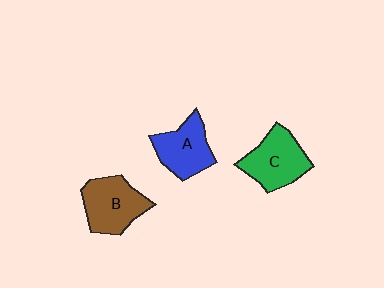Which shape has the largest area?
Shape B (brown).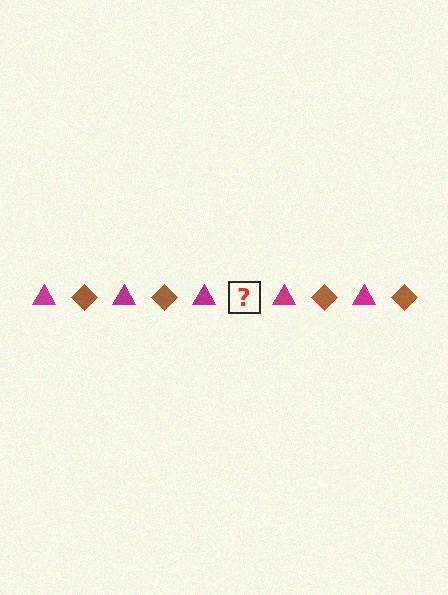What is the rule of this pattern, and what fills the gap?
The rule is that the pattern alternates between magenta triangle and brown diamond. The gap should be filled with a brown diamond.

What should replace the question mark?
The question mark should be replaced with a brown diamond.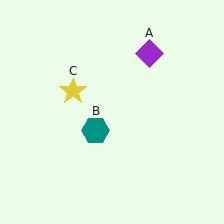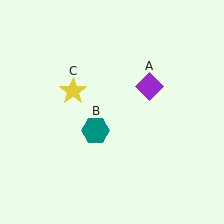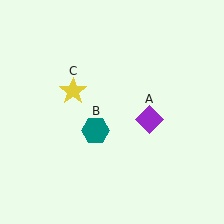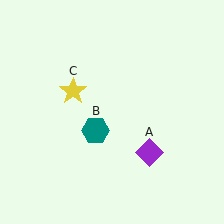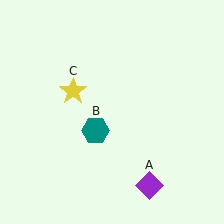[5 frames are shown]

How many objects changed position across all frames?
1 object changed position: purple diamond (object A).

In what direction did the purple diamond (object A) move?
The purple diamond (object A) moved down.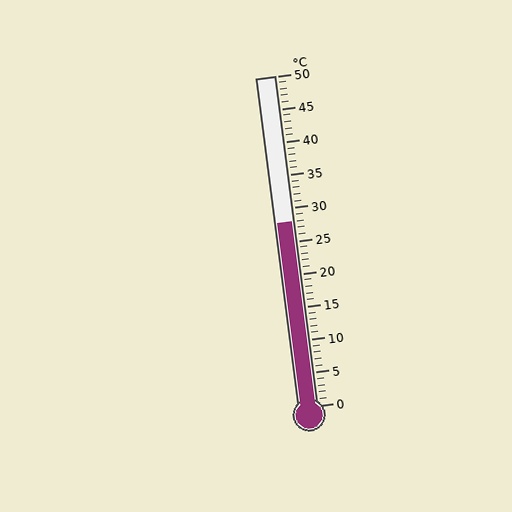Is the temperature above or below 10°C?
The temperature is above 10°C.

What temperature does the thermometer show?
The thermometer shows approximately 28°C.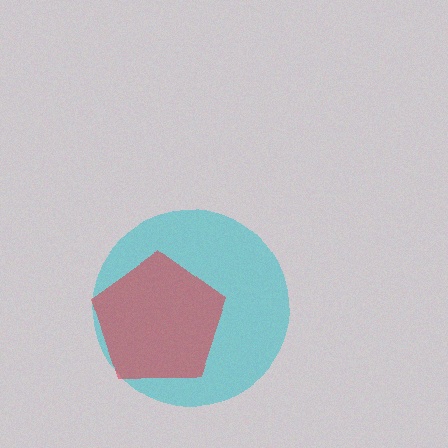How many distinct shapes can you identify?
There are 2 distinct shapes: a cyan circle, a red pentagon.